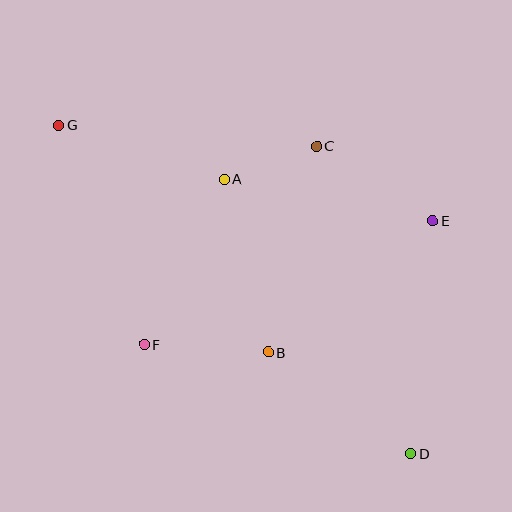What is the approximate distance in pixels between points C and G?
The distance between C and G is approximately 259 pixels.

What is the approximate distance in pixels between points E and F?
The distance between E and F is approximately 314 pixels.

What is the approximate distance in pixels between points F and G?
The distance between F and G is approximately 236 pixels.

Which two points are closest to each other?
Points A and C are closest to each other.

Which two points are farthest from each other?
Points D and G are farthest from each other.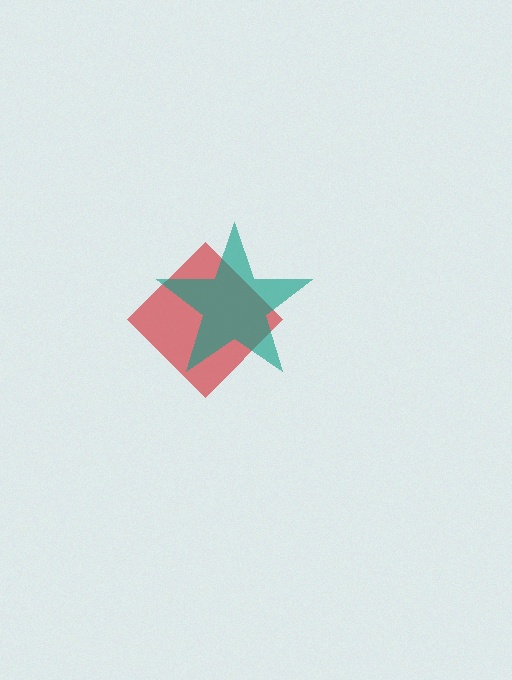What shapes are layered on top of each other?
The layered shapes are: a red diamond, a teal star.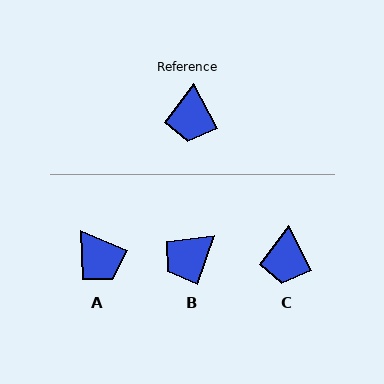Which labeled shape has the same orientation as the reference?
C.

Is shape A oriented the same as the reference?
No, it is off by about 40 degrees.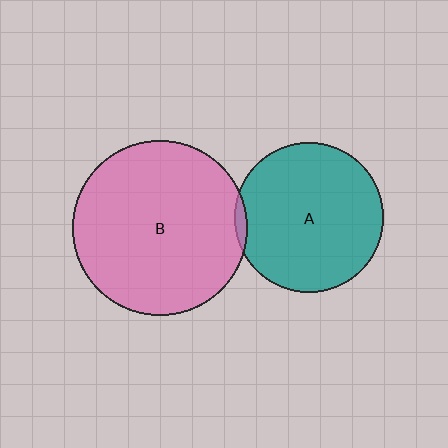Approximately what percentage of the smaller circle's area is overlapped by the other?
Approximately 5%.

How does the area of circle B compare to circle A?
Approximately 1.4 times.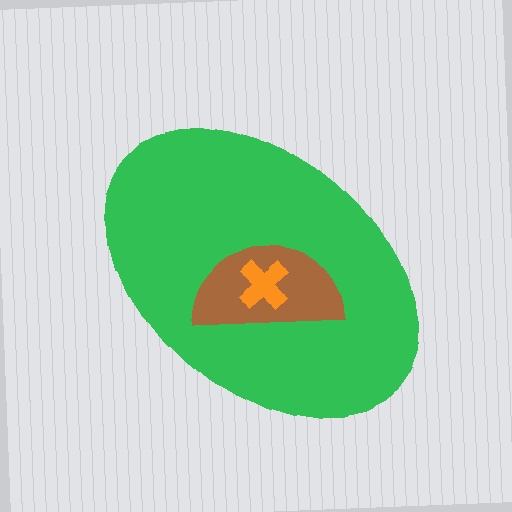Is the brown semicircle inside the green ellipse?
Yes.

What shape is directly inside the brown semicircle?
The orange cross.